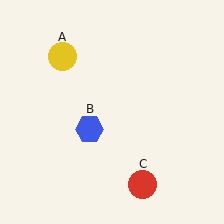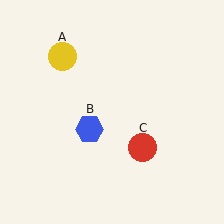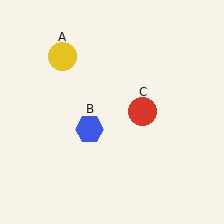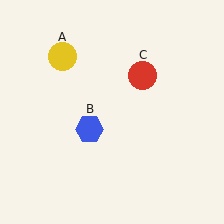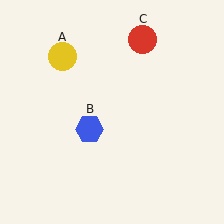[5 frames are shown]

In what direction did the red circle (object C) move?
The red circle (object C) moved up.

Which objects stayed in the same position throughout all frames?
Yellow circle (object A) and blue hexagon (object B) remained stationary.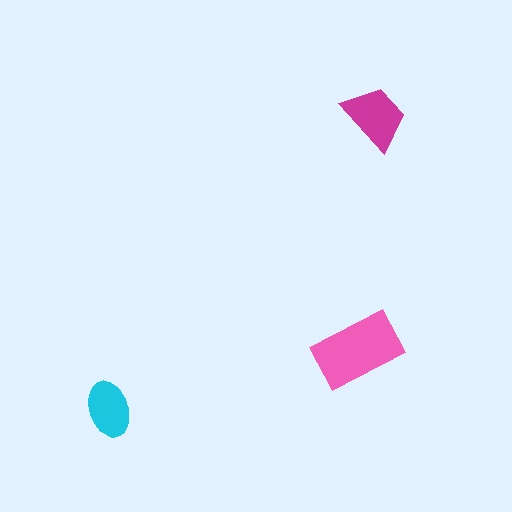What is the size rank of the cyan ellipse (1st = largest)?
3rd.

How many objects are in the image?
There are 3 objects in the image.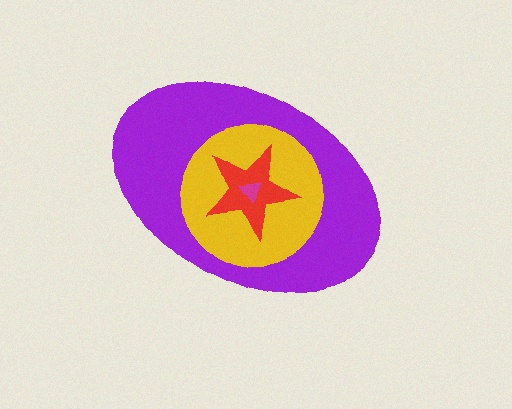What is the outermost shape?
The purple ellipse.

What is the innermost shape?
The magenta triangle.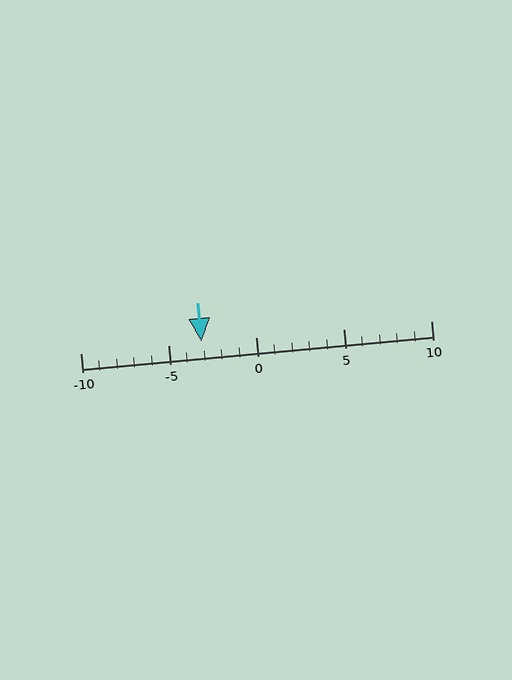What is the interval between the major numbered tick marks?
The major tick marks are spaced 5 units apart.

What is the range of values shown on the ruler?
The ruler shows values from -10 to 10.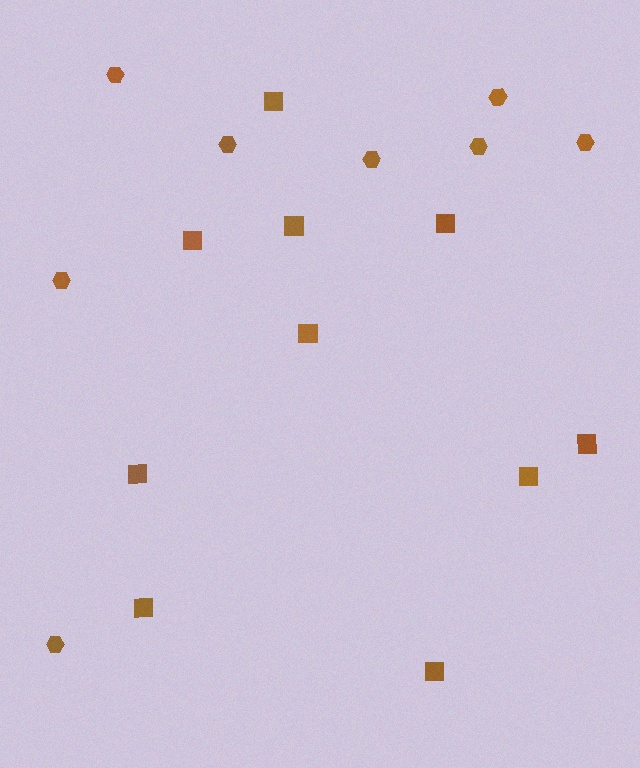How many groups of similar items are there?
There are 2 groups: one group of hexagons (8) and one group of squares (10).